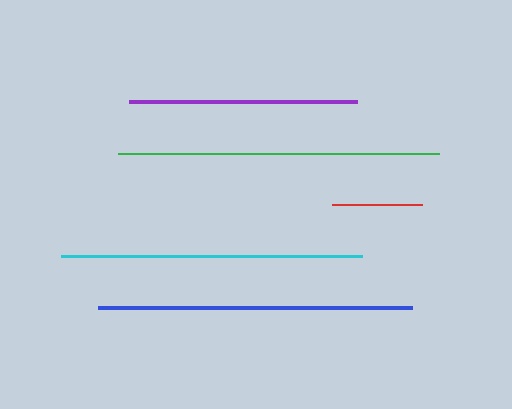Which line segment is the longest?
The green line is the longest at approximately 321 pixels.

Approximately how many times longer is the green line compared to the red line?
The green line is approximately 3.6 times the length of the red line.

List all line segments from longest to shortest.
From longest to shortest: green, blue, cyan, purple, red.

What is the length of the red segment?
The red segment is approximately 90 pixels long.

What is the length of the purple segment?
The purple segment is approximately 228 pixels long.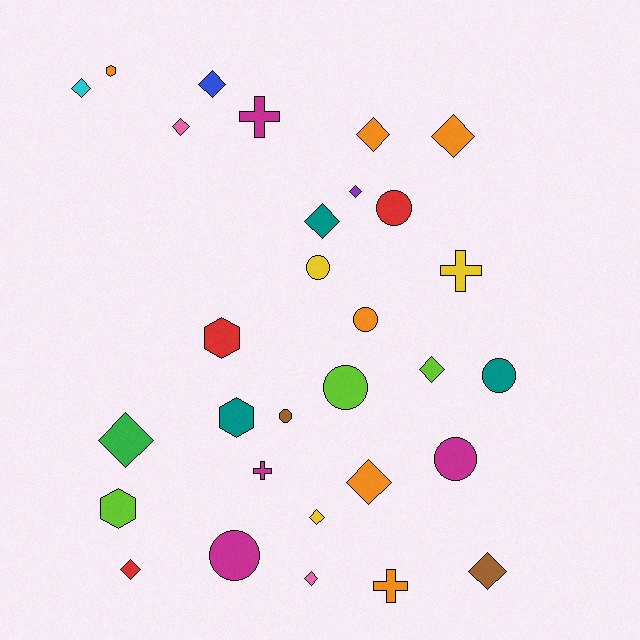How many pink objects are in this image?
There are 2 pink objects.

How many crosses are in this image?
There are 4 crosses.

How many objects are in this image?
There are 30 objects.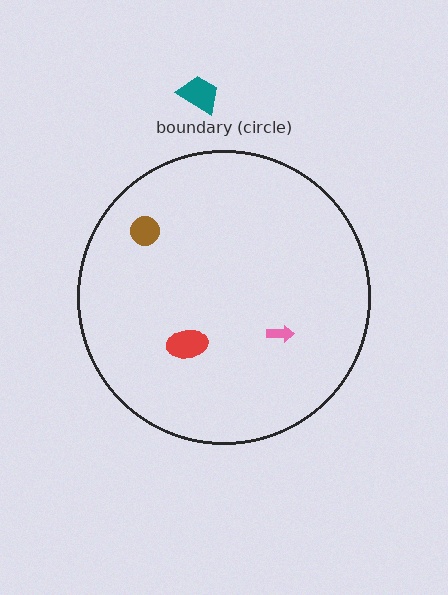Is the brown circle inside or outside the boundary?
Inside.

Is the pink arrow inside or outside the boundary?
Inside.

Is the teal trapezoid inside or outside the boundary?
Outside.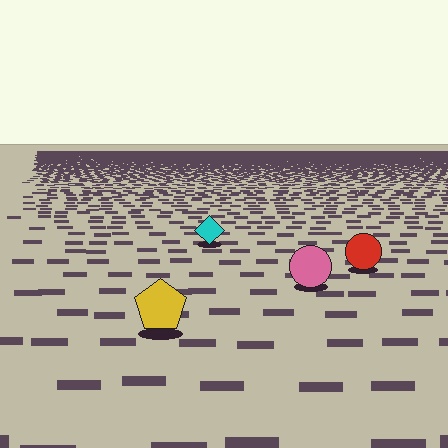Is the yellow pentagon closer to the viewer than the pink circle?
Yes. The yellow pentagon is closer — you can tell from the texture gradient: the ground texture is coarser near it.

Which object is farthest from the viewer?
The cyan diamond is farthest from the viewer. It appears smaller and the ground texture around it is denser.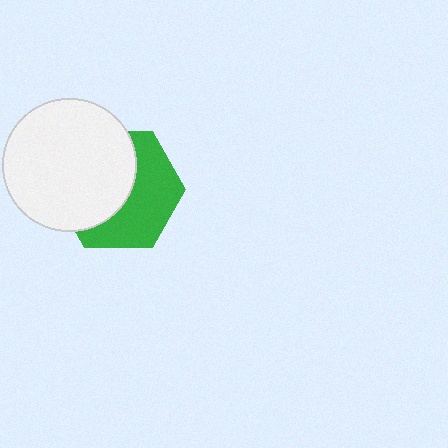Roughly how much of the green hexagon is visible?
About half of it is visible (roughly 48%).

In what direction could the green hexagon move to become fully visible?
The green hexagon could move toward the lower-right. That would shift it out from behind the white circle entirely.